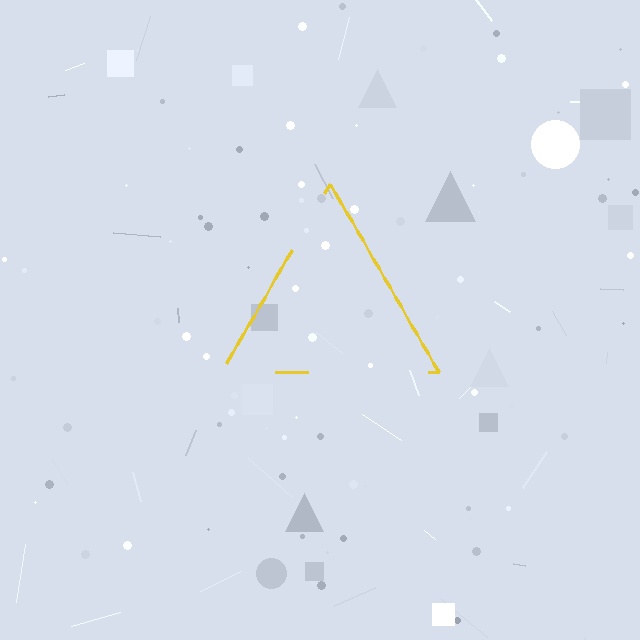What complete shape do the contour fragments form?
The contour fragments form a triangle.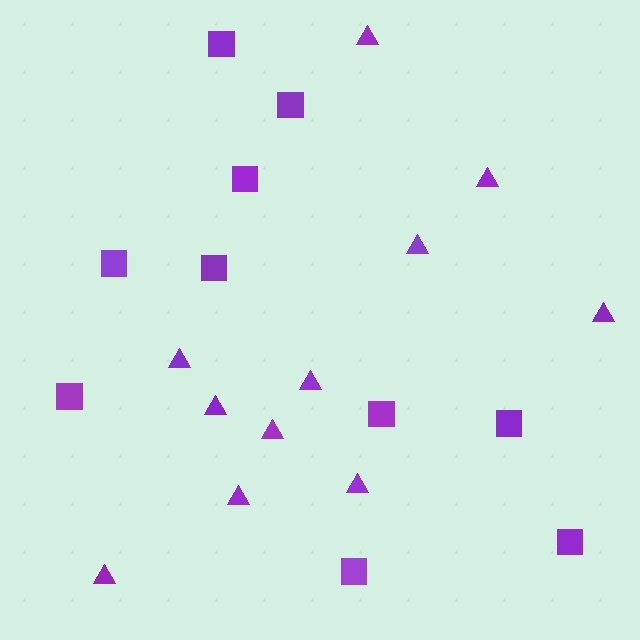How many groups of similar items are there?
There are 2 groups: one group of squares (10) and one group of triangles (11).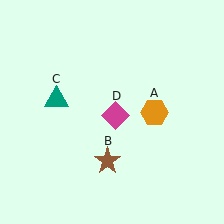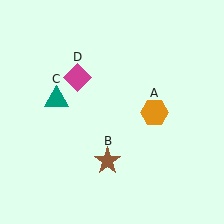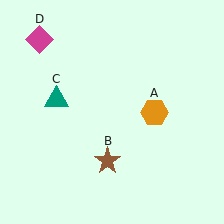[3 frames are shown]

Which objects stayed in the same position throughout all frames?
Orange hexagon (object A) and brown star (object B) and teal triangle (object C) remained stationary.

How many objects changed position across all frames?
1 object changed position: magenta diamond (object D).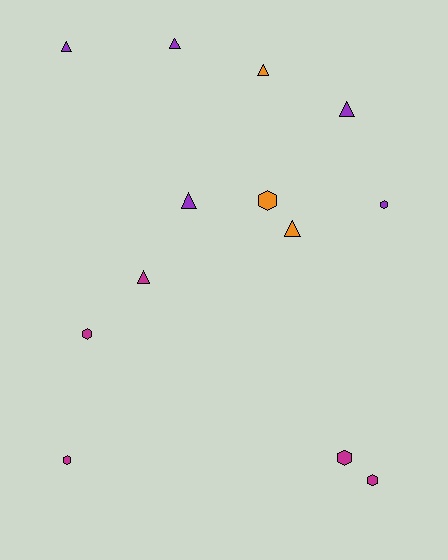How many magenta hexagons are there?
There are 4 magenta hexagons.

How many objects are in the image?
There are 13 objects.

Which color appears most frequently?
Purple, with 5 objects.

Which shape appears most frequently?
Triangle, with 7 objects.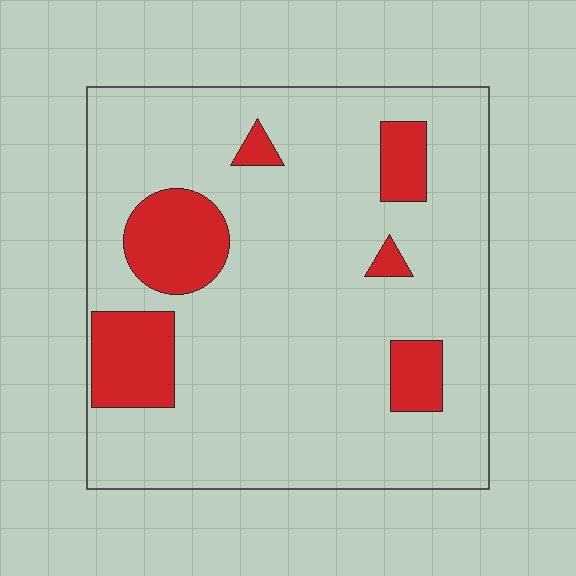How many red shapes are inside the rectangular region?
6.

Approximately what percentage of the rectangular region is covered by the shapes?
Approximately 15%.